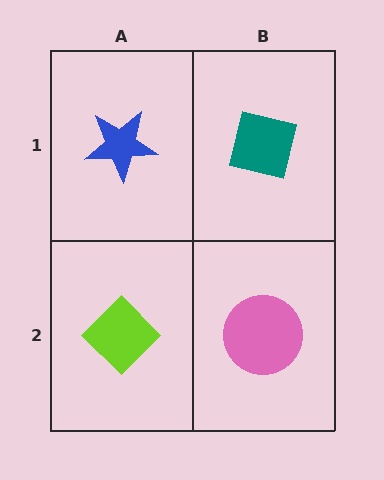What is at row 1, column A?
A blue star.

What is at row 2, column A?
A lime diamond.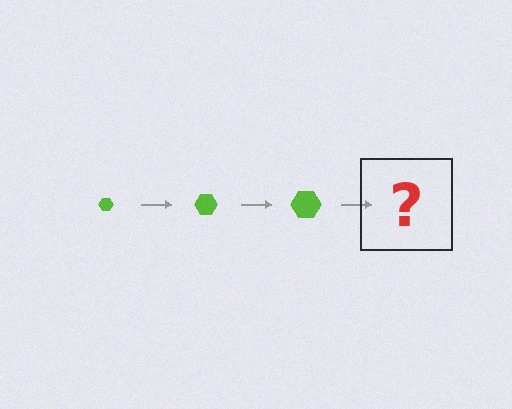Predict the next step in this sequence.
The next step is a lime hexagon, larger than the previous one.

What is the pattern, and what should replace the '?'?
The pattern is that the hexagon gets progressively larger each step. The '?' should be a lime hexagon, larger than the previous one.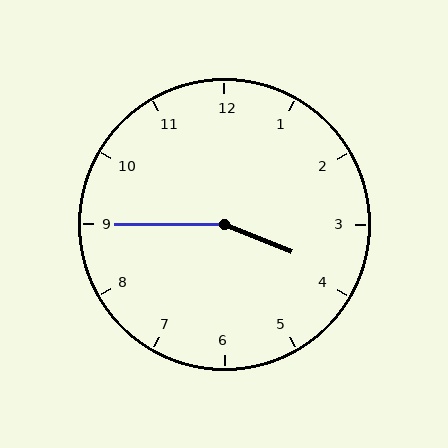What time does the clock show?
3:45.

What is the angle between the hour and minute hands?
Approximately 158 degrees.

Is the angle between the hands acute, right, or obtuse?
It is obtuse.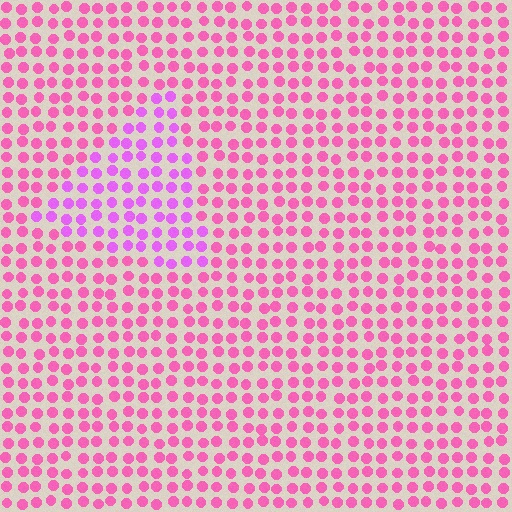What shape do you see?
I see a triangle.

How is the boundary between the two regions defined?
The boundary is defined purely by a slight shift in hue (about 32 degrees). Spacing, size, and orientation are identical on both sides.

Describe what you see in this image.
The image is filled with small pink elements in a uniform arrangement. A triangle-shaped region is visible where the elements are tinted to a slightly different hue, forming a subtle color boundary.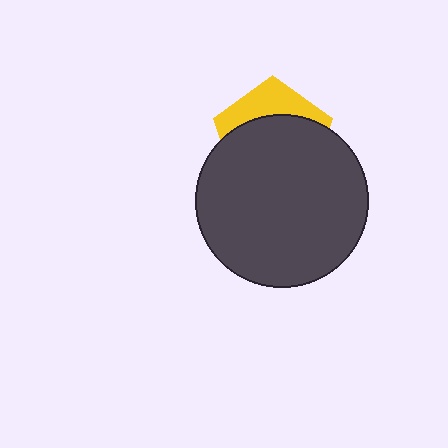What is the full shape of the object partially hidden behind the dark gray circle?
The partially hidden object is a yellow pentagon.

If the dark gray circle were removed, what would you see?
You would see the complete yellow pentagon.